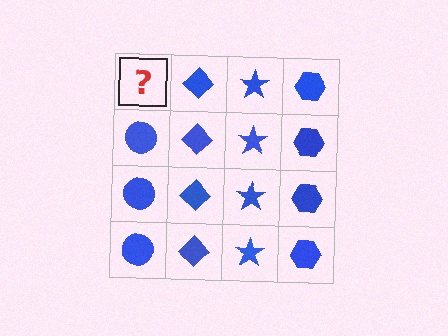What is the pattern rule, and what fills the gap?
The rule is that each column has a consistent shape. The gap should be filled with a blue circle.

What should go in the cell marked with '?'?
The missing cell should contain a blue circle.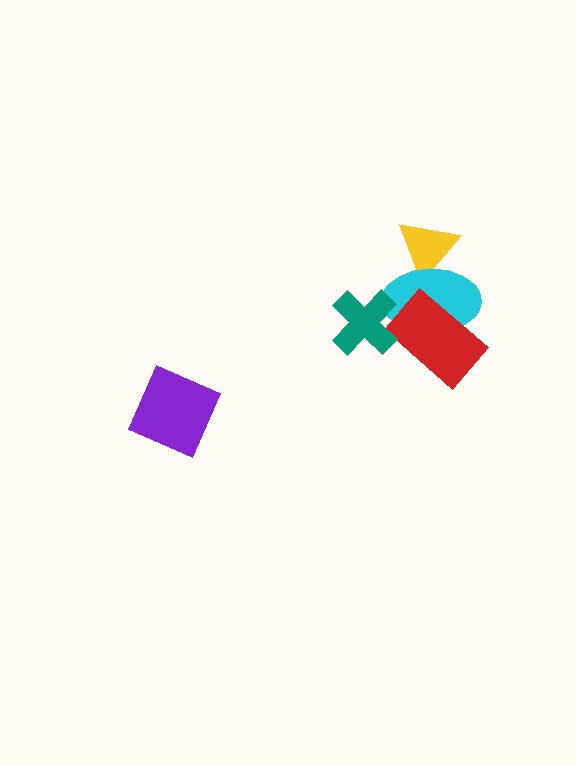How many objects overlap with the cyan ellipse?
3 objects overlap with the cyan ellipse.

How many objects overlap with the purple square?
0 objects overlap with the purple square.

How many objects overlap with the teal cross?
1 object overlaps with the teal cross.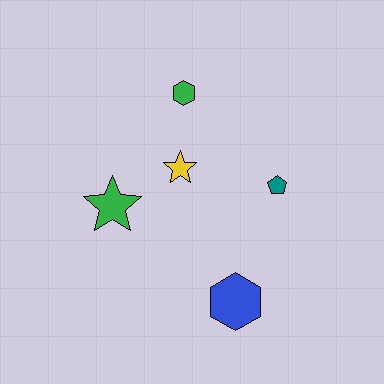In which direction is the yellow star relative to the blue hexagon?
The yellow star is above the blue hexagon.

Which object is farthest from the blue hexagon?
The green hexagon is farthest from the blue hexagon.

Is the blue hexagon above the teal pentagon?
No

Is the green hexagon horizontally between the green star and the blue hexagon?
Yes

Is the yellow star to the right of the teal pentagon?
No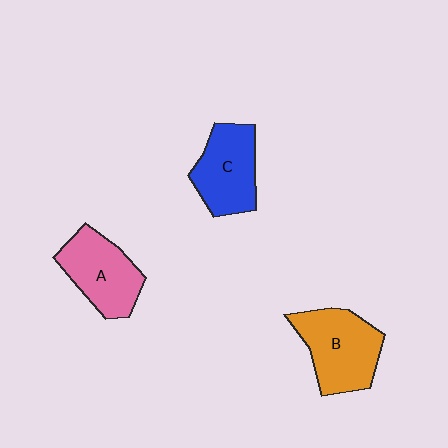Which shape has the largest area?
Shape B (orange).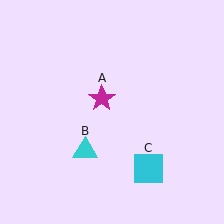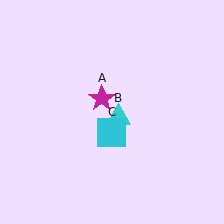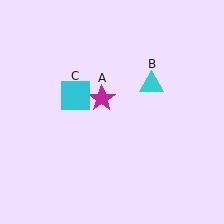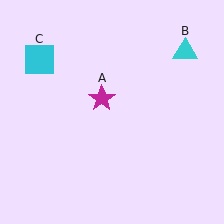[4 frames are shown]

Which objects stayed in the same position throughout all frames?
Magenta star (object A) remained stationary.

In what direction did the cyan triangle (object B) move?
The cyan triangle (object B) moved up and to the right.